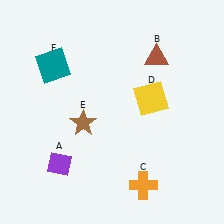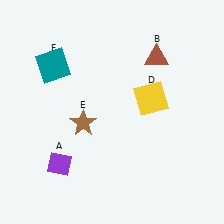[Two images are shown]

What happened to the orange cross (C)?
The orange cross (C) was removed in Image 2. It was in the bottom-right area of Image 1.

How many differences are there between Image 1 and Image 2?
There is 1 difference between the two images.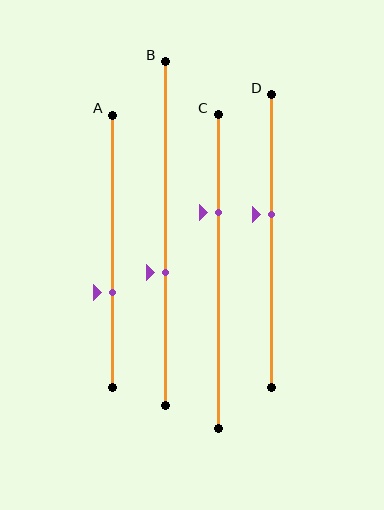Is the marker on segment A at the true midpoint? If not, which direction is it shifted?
No, the marker on segment A is shifted downward by about 15% of the segment length.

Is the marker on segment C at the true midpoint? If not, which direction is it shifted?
No, the marker on segment C is shifted upward by about 19% of the segment length.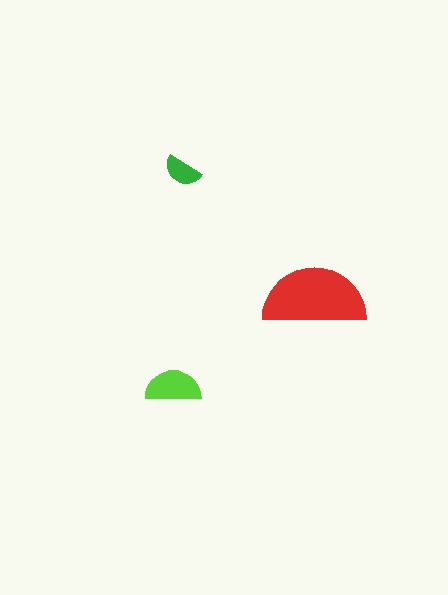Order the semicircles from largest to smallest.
the red one, the lime one, the green one.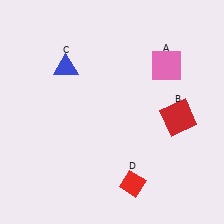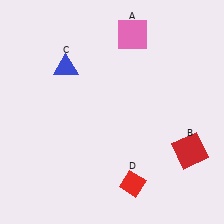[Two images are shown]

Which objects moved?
The objects that moved are: the pink square (A), the red square (B).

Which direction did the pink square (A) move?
The pink square (A) moved left.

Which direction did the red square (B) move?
The red square (B) moved down.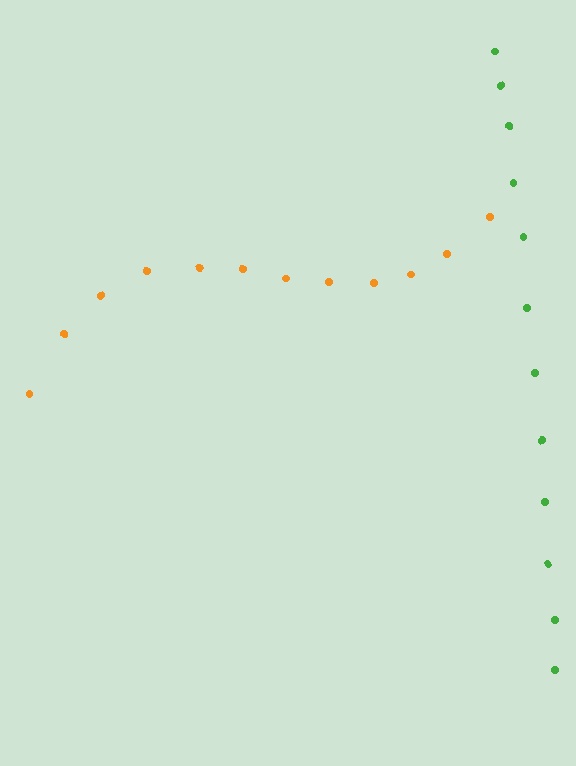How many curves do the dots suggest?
There are 2 distinct paths.